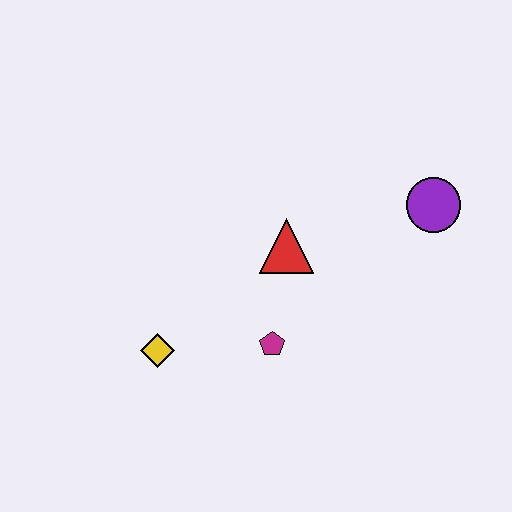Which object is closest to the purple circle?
The red triangle is closest to the purple circle.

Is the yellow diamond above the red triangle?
No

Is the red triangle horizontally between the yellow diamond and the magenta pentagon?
No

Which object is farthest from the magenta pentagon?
The purple circle is farthest from the magenta pentagon.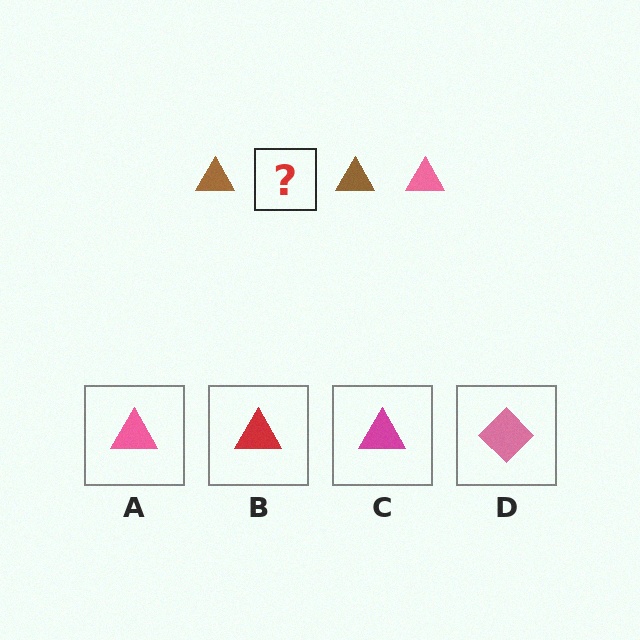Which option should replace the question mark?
Option A.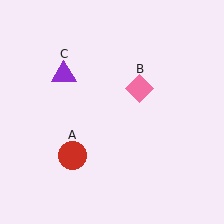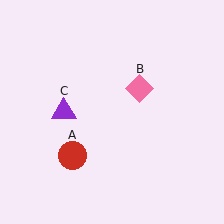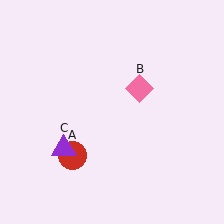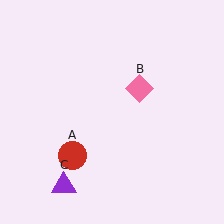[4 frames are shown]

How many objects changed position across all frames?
1 object changed position: purple triangle (object C).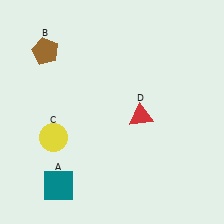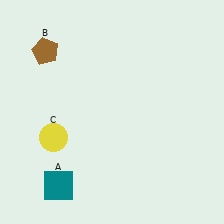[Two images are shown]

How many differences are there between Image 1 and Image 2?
There is 1 difference between the two images.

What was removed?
The red triangle (D) was removed in Image 2.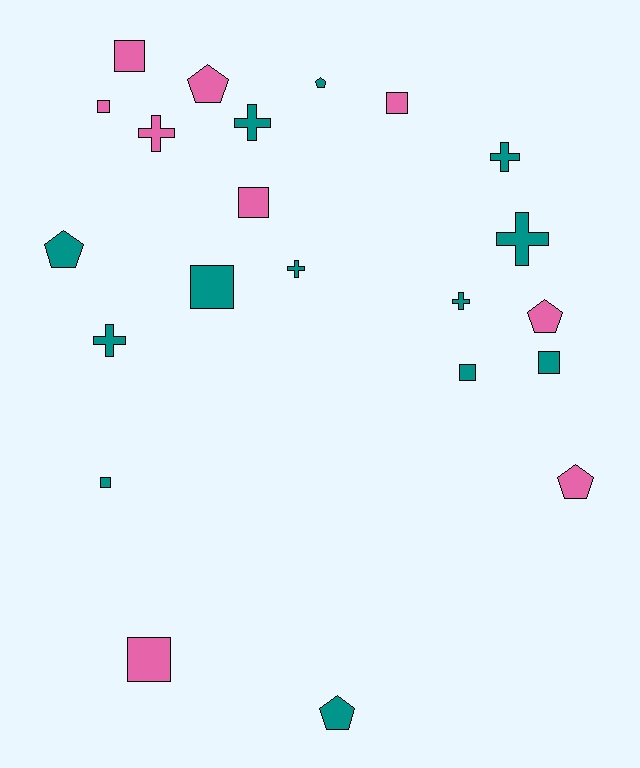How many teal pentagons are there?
There are 3 teal pentagons.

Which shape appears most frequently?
Square, with 9 objects.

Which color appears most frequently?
Teal, with 13 objects.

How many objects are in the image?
There are 22 objects.